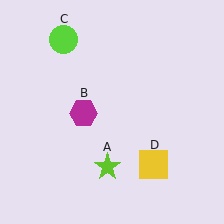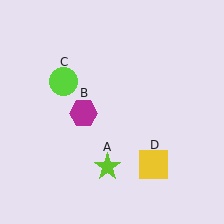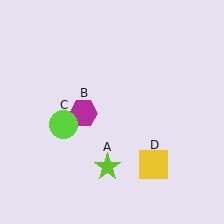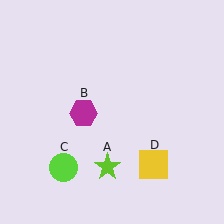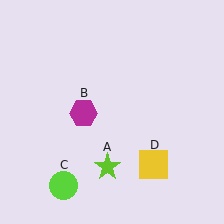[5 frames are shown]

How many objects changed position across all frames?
1 object changed position: lime circle (object C).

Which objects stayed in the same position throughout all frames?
Lime star (object A) and magenta hexagon (object B) and yellow square (object D) remained stationary.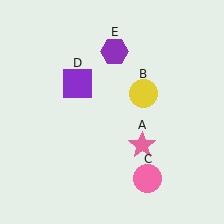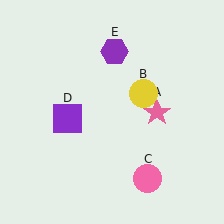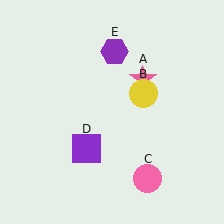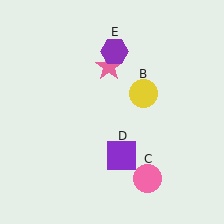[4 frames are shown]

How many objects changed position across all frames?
2 objects changed position: pink star (object A), purple square (object D).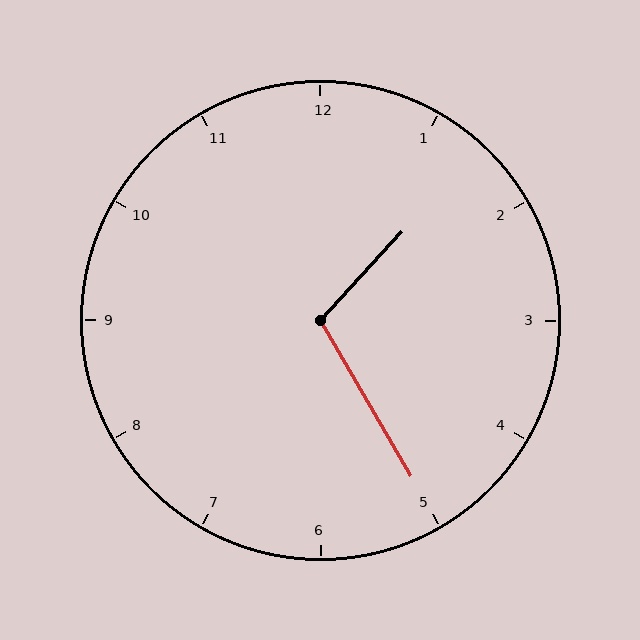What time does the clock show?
1:25.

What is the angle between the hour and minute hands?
Approximately 108 degrees.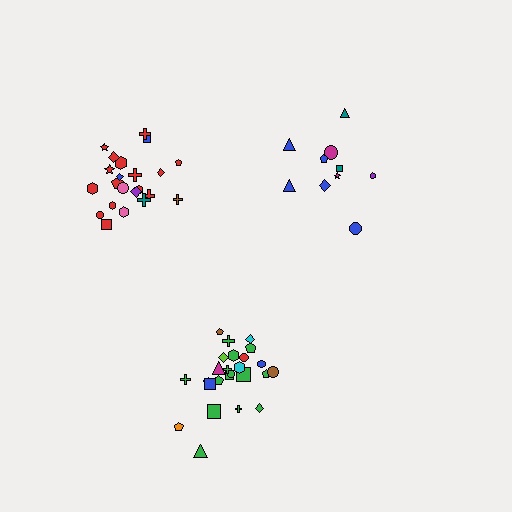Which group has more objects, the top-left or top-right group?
The top-left group.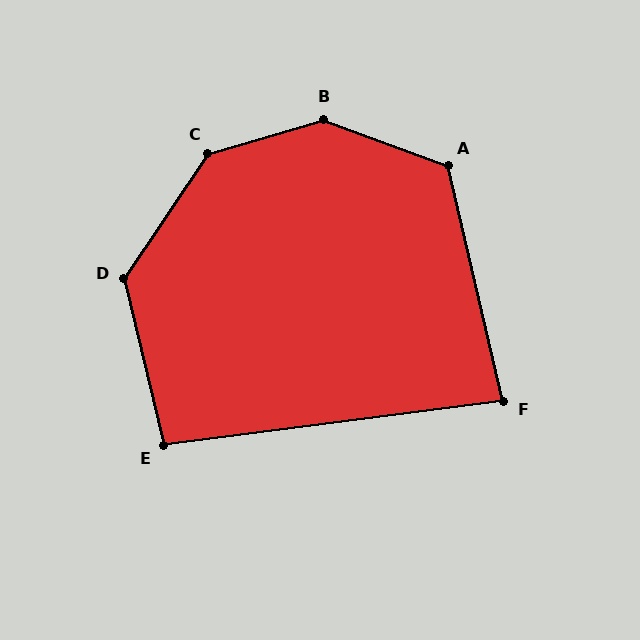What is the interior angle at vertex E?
Approximately 96 degrees (obtuse).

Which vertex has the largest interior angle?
B, at approximately 143 degrees.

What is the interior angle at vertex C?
Approximately 140 degrees (obtuse).